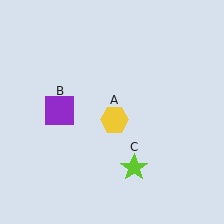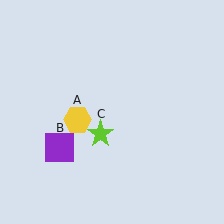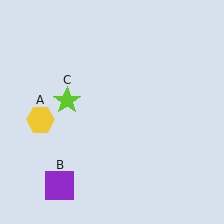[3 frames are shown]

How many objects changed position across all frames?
3 objects changed position: yellow hexagon (object A), purple square (object B), lime star (object C).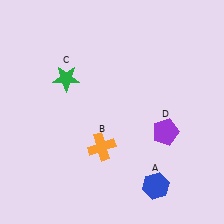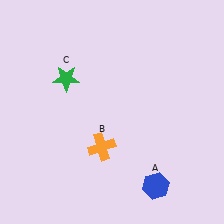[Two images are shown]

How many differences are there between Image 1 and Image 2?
There is 1 difference between the two images.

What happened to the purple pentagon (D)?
The purple pentagon (D) was removed in Image 2. It was in the bottom-right area of Image 1.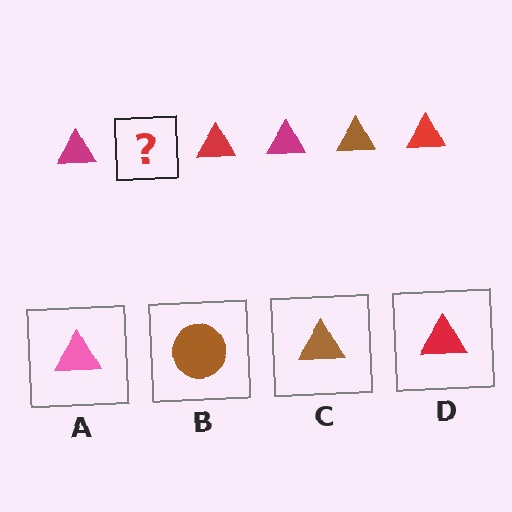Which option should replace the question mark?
Option C.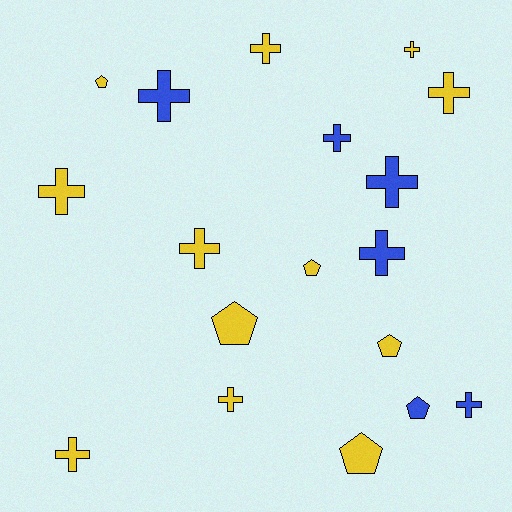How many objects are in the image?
There are 18 objects.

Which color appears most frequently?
Yellow, with 12 objects.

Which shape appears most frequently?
Cross, with 12 objects.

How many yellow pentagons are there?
There are 5 yellow pentagons.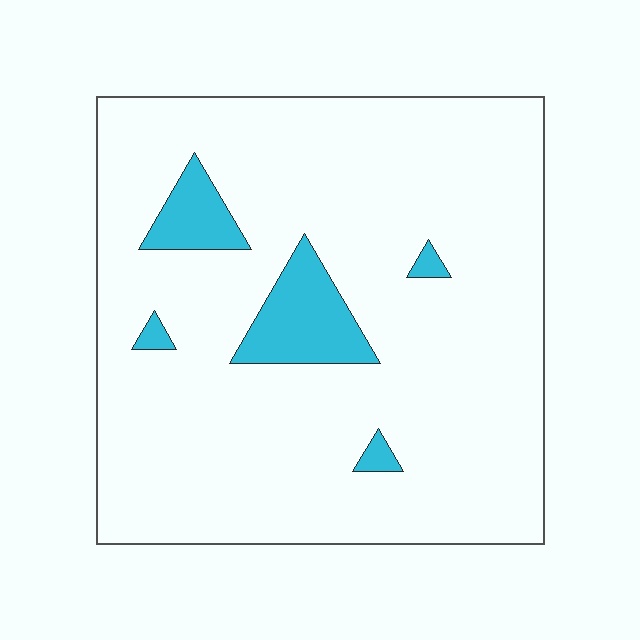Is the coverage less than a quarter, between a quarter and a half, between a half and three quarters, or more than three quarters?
Less than a quarter.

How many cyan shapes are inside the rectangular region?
5.